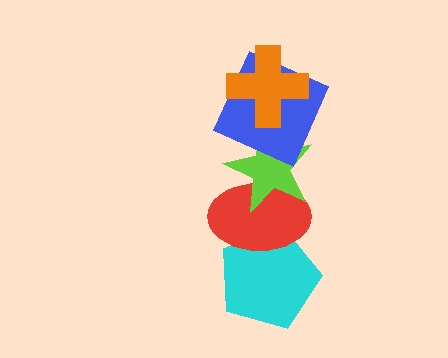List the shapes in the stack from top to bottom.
From top to bottom: the orange cross, the blue square, the lime star, the red ellipse, the cyan pentagon.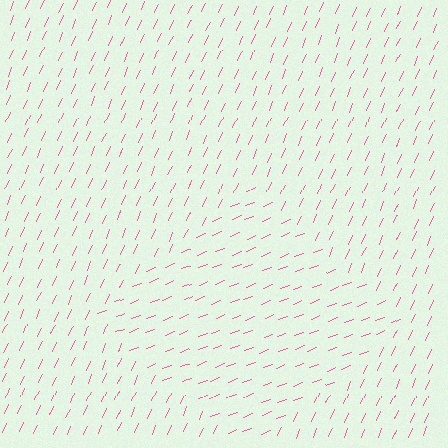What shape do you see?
I see a diamond.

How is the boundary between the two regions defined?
The boundary is defined purely by a change in line orientation (approximately 45 degrees difference). All lines are the same color and thickness.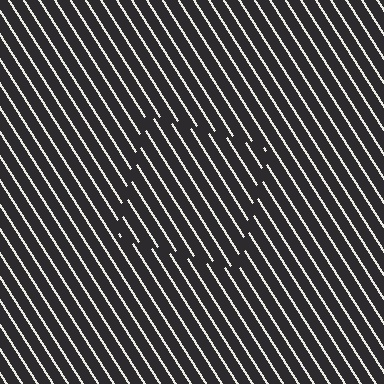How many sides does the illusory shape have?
4 sides — the line-ends trace a square.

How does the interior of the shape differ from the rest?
The interior of the shape contains the same grating, shifted by half a period — the contour is defined by the phase discontinuity where line-ends from the inner and outer gratings abut.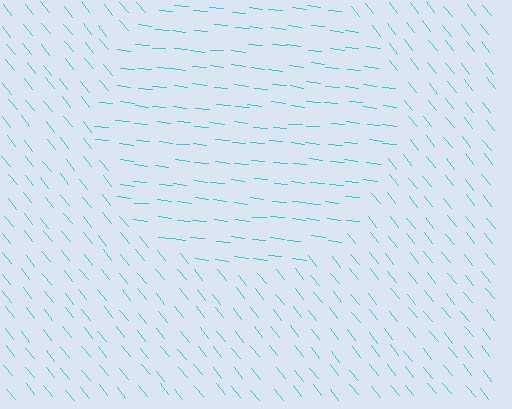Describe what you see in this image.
The image is filled with small cyan line segments. A circle region in the image has lines oriented differently from the surrounding lines, creating a visible texture boundary.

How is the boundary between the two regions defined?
The boundary is defined purely by a change in line orientation (approximately 45 degrees difference). All lines are the same color and thickness.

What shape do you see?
I see a circle.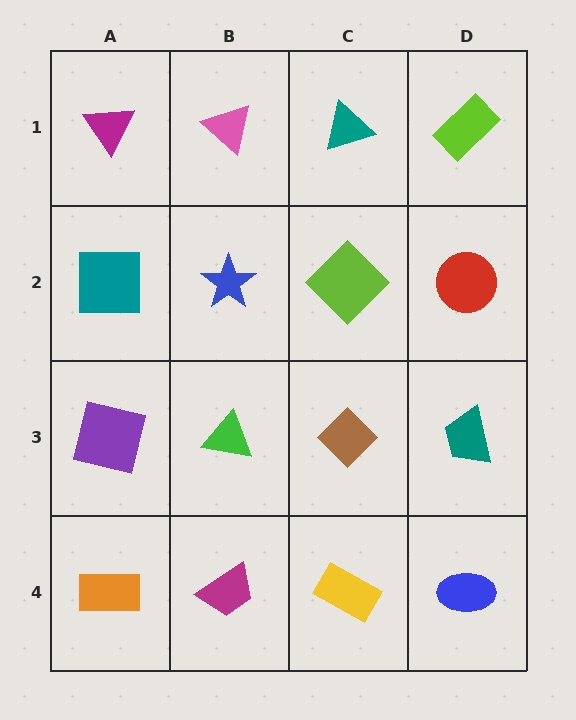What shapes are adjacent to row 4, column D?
A teal trapezoid (row 3, column D), a yellow rectangle (row 4, column C).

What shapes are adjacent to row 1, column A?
A teal square (row 2, column A), a pink triangle (row 1, column B).